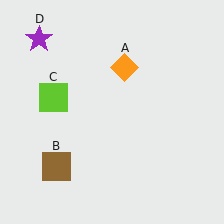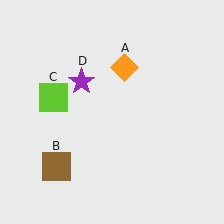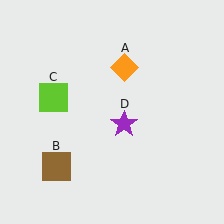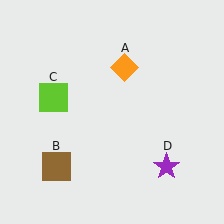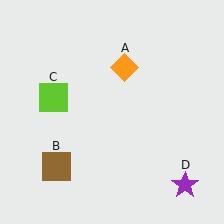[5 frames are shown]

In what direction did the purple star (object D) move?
The purple star (object D) moved down and to the right.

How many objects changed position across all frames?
1 object changed position: purple star (object D).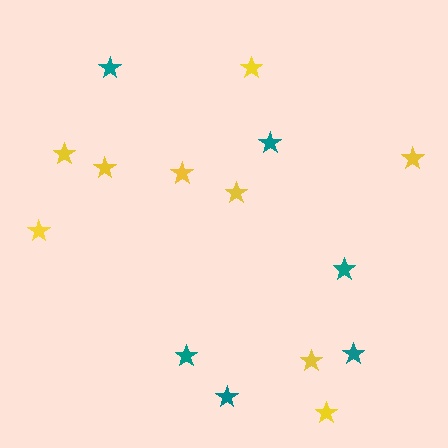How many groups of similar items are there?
There are 2 groups: one group of teal stars (6) and one group of yellow stars (9).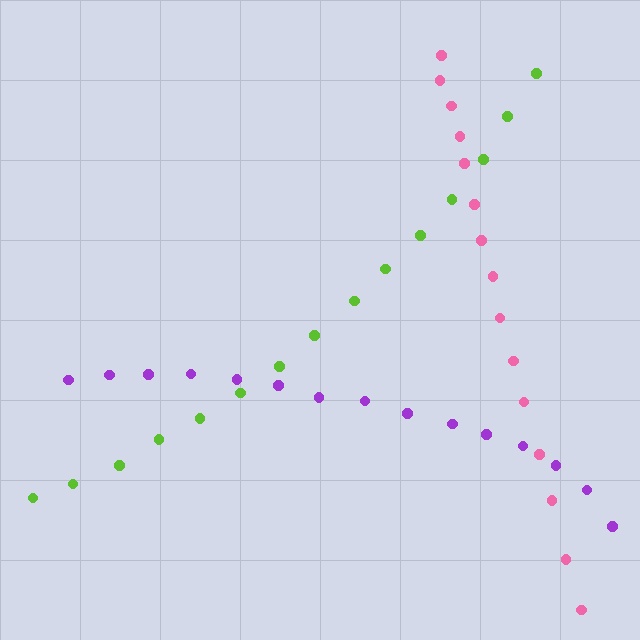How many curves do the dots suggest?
There are 3 distinct paths.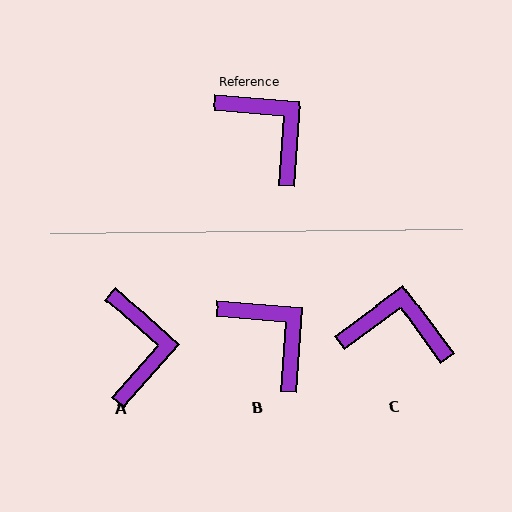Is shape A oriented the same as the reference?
No, it is off by about 37 degrees.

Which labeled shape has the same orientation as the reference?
B.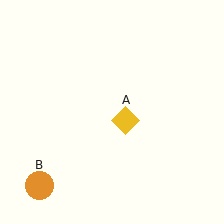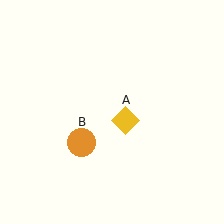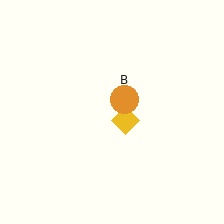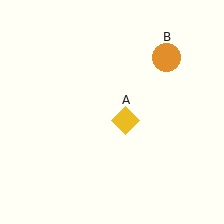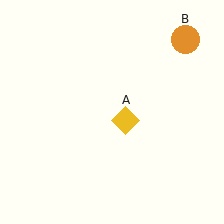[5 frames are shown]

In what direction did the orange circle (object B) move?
The orange circle (object B) moved up and to the right.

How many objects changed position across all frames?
1 object changed position: orange circle (object B).